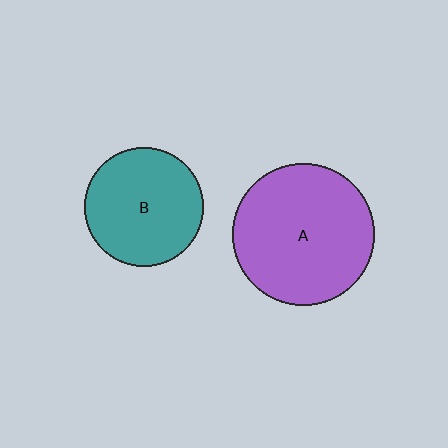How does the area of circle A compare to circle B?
Approximately 1.4 times.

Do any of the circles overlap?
No, none of the circles overlap.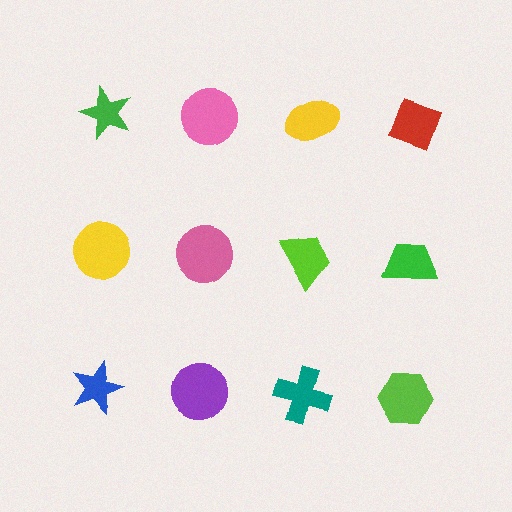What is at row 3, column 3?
A teal cross.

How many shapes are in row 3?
4 shapes.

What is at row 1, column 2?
A pink circle.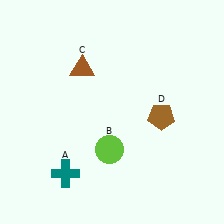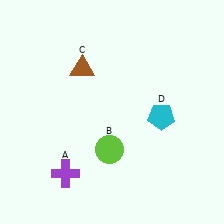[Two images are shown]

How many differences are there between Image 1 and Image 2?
There are 2 differences between the two images.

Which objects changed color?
A changed from teal to purple. D changed from brown to cyan.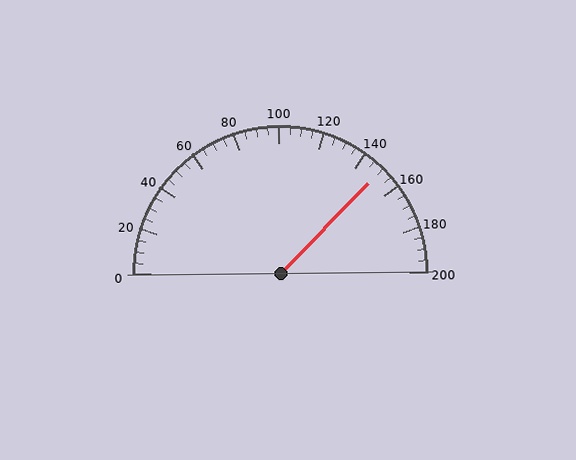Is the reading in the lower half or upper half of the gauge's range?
The reading is in the upper half of the range (0 to 200).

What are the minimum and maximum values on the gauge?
The gauge ranges from 0 to 200.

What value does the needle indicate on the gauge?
The needle indicates approximately 150.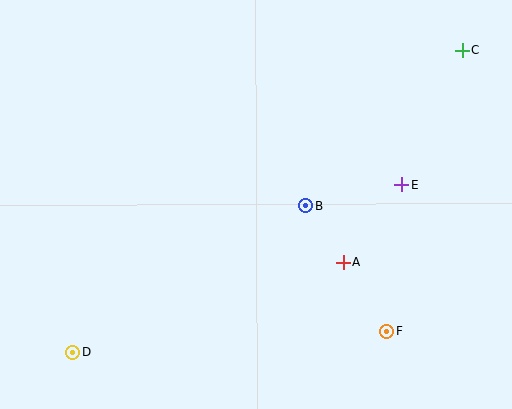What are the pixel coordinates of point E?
Point E is at (402, 185).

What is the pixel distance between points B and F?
The distance between B and F is 149 pixels.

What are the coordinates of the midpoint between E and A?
The midpoint between E and A is at (373, 224).